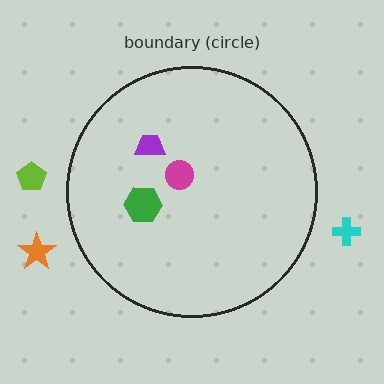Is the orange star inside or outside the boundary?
Outside.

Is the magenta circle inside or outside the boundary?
Inside.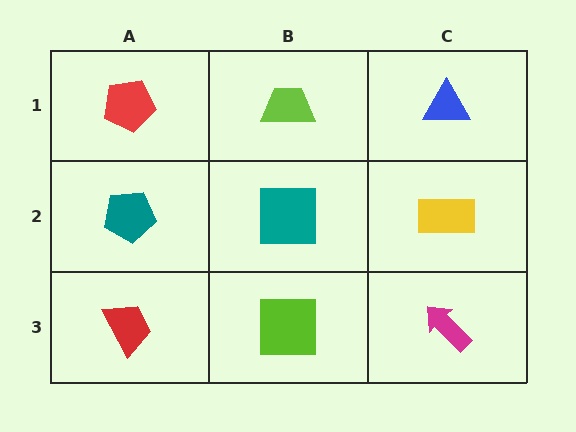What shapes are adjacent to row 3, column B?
A teal square (row 2, column B), a red trapezoid (row 3, column A), a magenta arrow (row 3, column C).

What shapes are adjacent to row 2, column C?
A blue triangle (row 1, column C), a magenta arrow (row 3, column C), a teal square (row 2, column B).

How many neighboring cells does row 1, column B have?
3.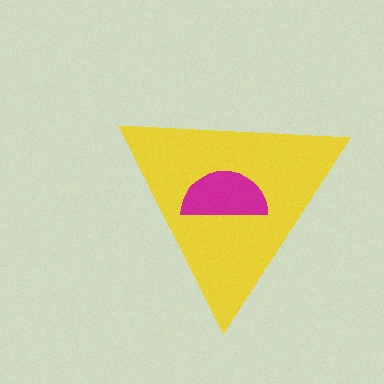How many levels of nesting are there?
2.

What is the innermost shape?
The magenta semicircle.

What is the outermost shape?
The yellow triangle.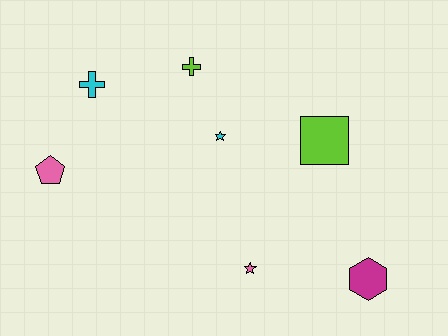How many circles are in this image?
There are no circles.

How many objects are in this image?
There are 7 objects.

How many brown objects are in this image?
There are no brown objects.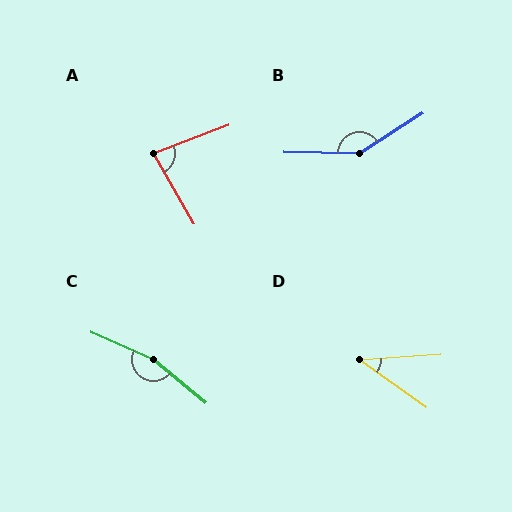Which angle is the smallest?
D, at approximately 40 degrees.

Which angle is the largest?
C, at approximately 164 degrees.